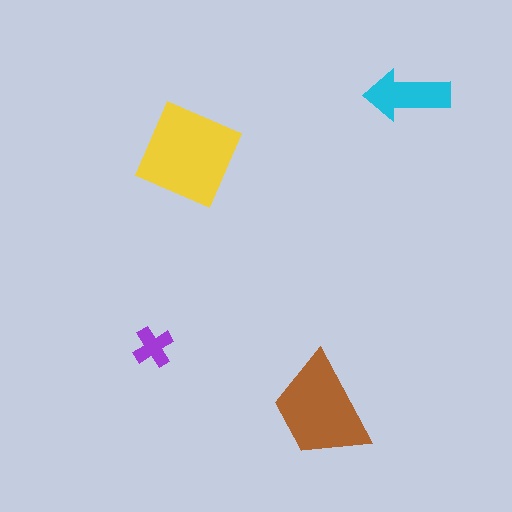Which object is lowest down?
The brown trapezoid is bottommost.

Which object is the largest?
The yellow diamond.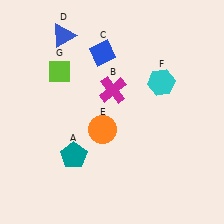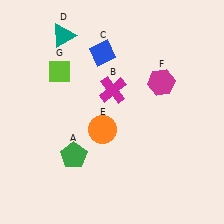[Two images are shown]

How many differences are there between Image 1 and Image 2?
There are 3 differences between the two images.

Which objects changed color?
A changed from teal to green. D changed from blue to teal. F changed from cyan to magenta.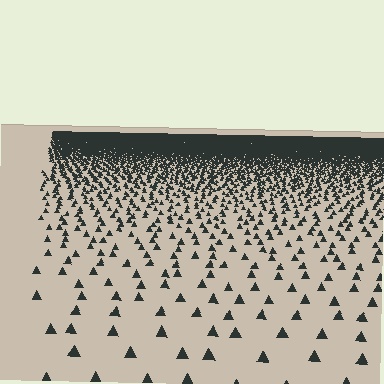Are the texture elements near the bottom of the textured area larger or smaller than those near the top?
Larger. Near the bottom, elements are closer to the viewer and appear at a bigger on-screen size.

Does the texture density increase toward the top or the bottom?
Density increases toward the top.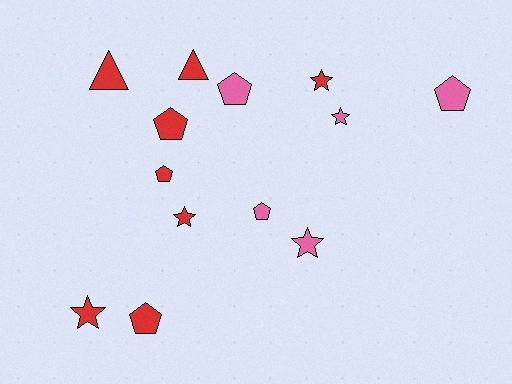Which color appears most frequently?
Red, with 8 objects.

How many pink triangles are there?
There are no pink triangles.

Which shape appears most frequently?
Pentagon, with 6 objects.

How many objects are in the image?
There are 13 objects.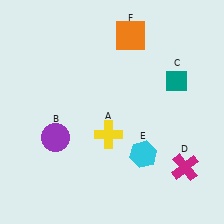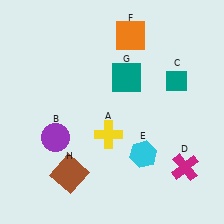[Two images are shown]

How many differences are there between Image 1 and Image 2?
There are 2 differences between the two images.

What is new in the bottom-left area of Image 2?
A brown square (H) was added in the bottom-left area of Image 2.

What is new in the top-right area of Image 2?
A teal square (G) was added in the top-right area of Image 2.